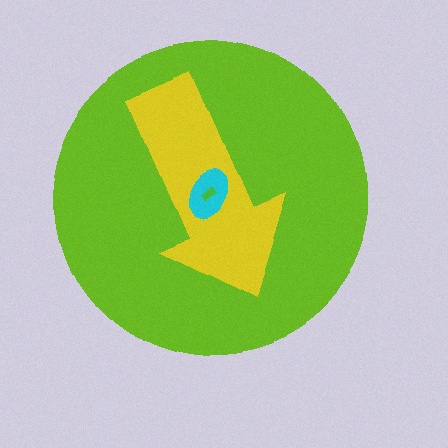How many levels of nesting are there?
4.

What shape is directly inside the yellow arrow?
The cyan ellipse.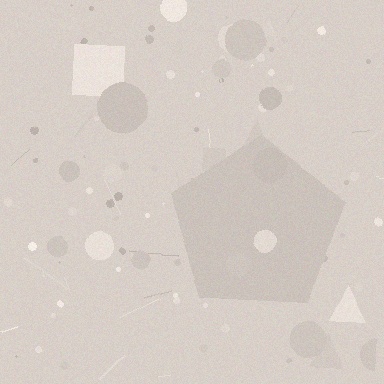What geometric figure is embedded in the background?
A pentagon is embedded in the background.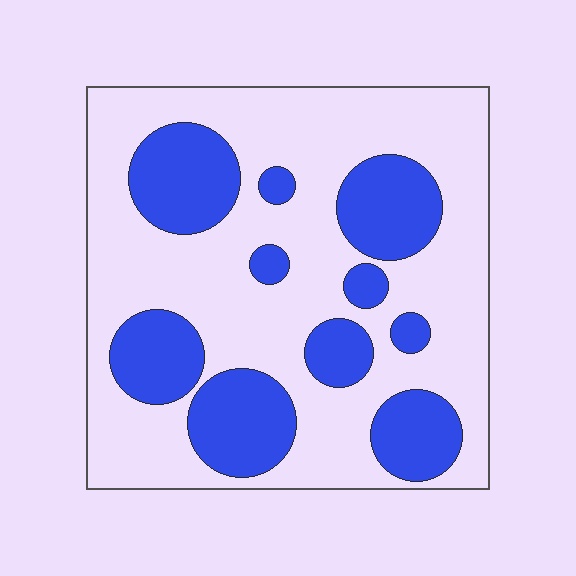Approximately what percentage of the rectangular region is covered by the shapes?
Approximately 30%.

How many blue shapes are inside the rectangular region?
10.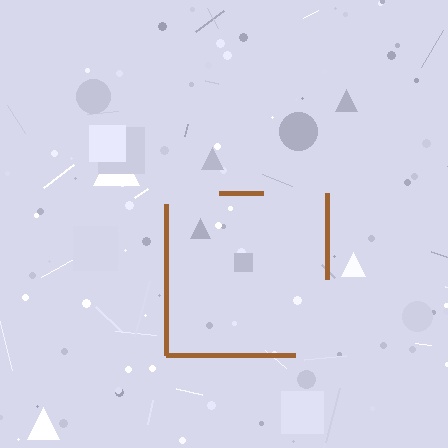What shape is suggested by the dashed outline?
The dashed outline suggests a square.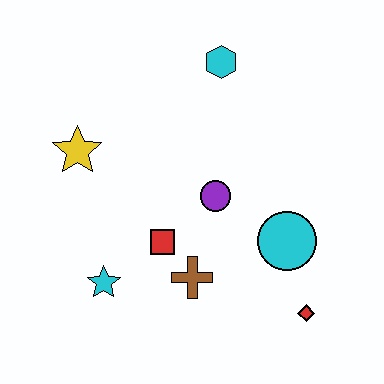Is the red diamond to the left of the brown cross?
No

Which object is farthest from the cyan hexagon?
The red diamond is farthest from the cyan hexagon.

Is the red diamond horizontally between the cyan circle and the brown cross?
No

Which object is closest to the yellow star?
The red square is closest to the yellow star.